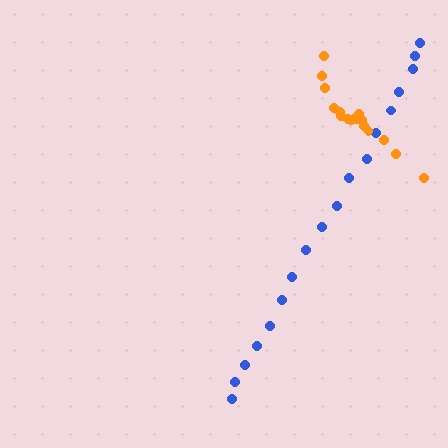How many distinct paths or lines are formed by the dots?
There are 2 distinct paths.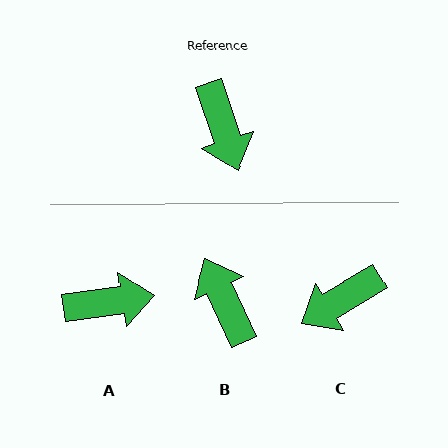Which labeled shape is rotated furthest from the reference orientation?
B, about 173 degrees away.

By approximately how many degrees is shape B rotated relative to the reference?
Approximately 173 degrees clockwise.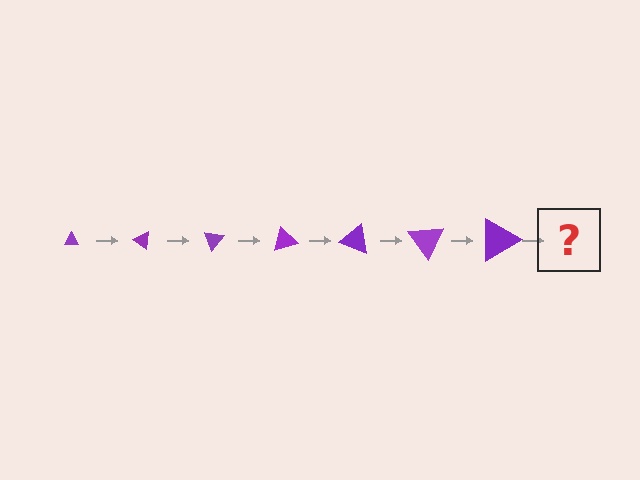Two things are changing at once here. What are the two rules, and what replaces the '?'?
The two rules are that the triangle grows larger each step and it rotates 35 degrees each step. The '?' should be a triangle, larger than the previous one and rotated 245 degrees from the start.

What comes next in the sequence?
The next element should be a triangle, larger than the previous one and rotated 245 degrees from the start.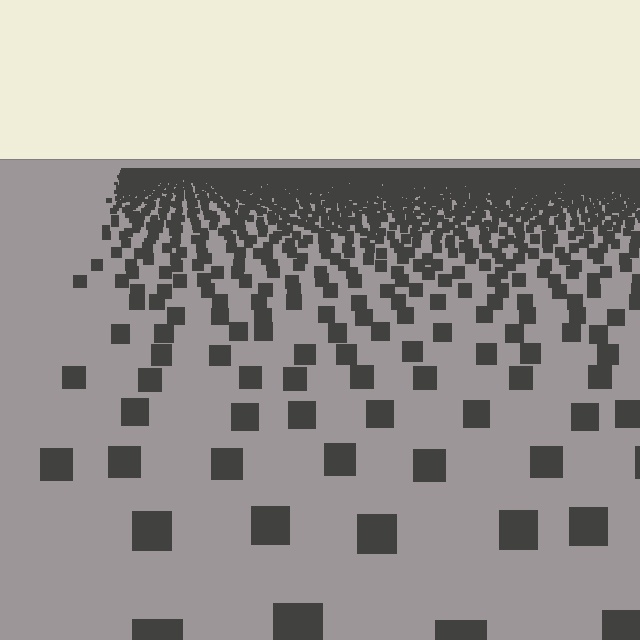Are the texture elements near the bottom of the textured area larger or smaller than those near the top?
Larger. Near the bottom, elements are closer to the viewer and appear at a bigger on-screen size.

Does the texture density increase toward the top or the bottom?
Density increases toward the top.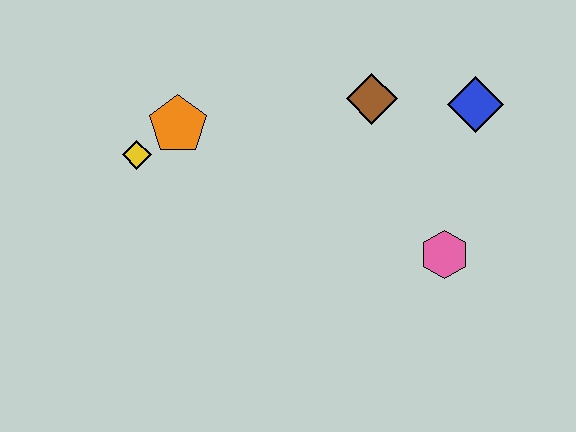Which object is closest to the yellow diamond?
The orange pentagon is closest to the yellow diamond.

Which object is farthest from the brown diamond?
The yellow diamond is farthest from the brown diamond.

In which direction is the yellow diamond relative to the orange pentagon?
The yellow diamond is to the left of the orange pentagon.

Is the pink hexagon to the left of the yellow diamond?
No